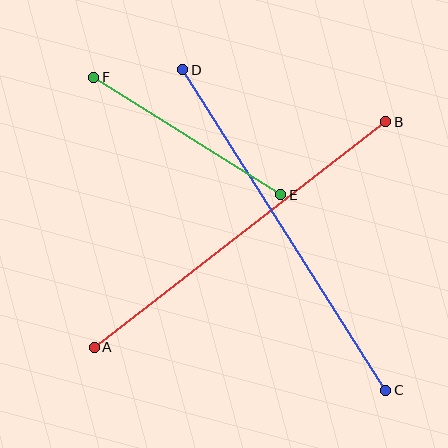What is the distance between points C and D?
The distance is approximately 379 pixels.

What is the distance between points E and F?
The distance is approximately 221 pixels.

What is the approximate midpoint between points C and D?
The midpoint is at approximately (284, 230) pixels.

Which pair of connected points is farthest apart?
Points C and D are farthest apart.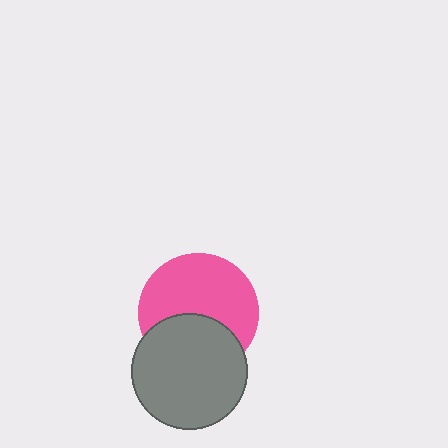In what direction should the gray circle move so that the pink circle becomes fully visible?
The gray circle should move down. That is the shortest direction to clear the overlap and leave the pink circle fully visible.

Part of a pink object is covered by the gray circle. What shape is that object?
It is a circle.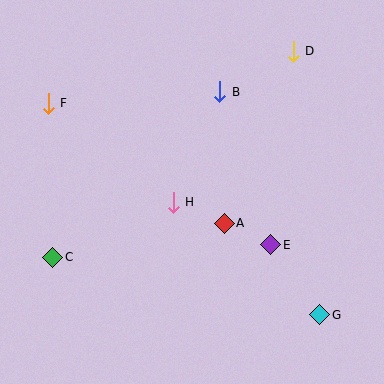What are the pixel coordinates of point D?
Point D is at (293, 51).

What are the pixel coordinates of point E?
Point E is at (271, 245).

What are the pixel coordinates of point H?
Point H is at (173, 202).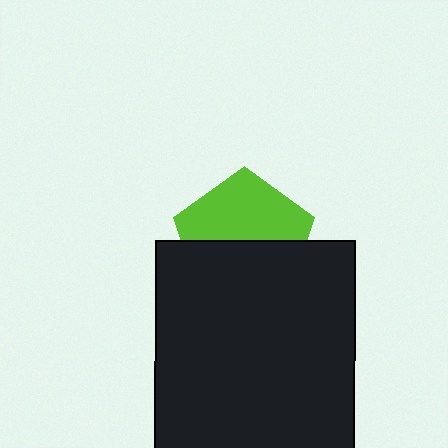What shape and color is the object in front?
The object in front is a black rectangle.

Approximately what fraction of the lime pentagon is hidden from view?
Roughly 50% of the lime pentagon is hidden behind the black rectangle.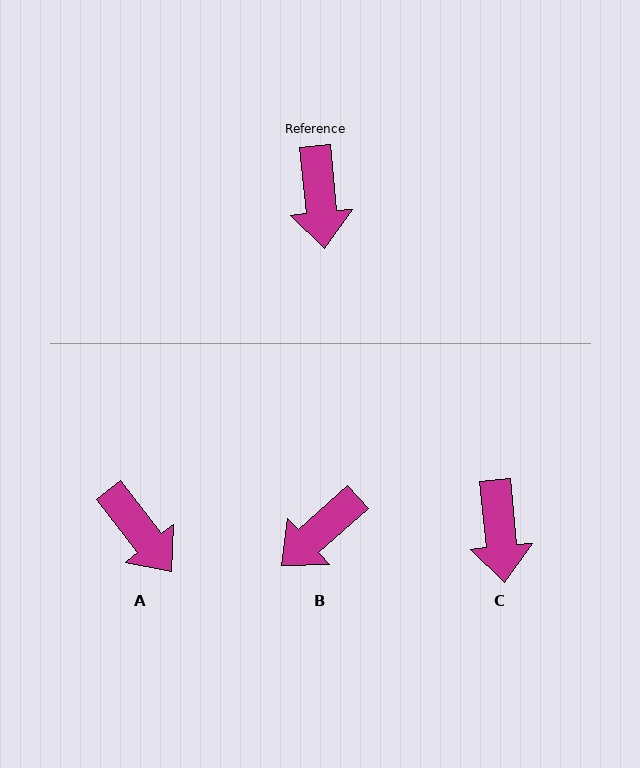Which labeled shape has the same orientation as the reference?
C.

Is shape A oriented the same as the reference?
No, it is off by about 33 degrees.